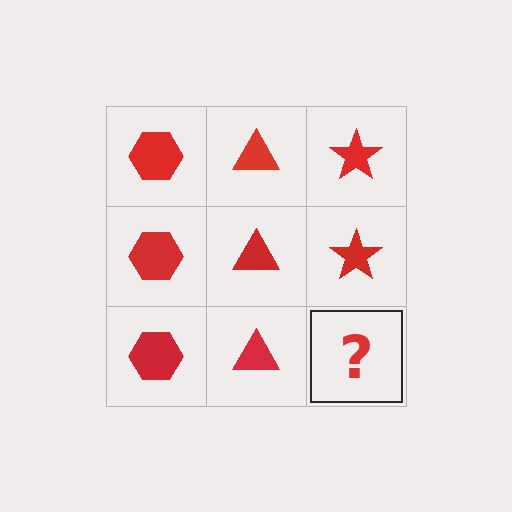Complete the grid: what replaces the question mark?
The question mark should be replaced with a red star.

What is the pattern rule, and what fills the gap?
The rule is that each column has a consistent shape. The gap should be filled with a red star.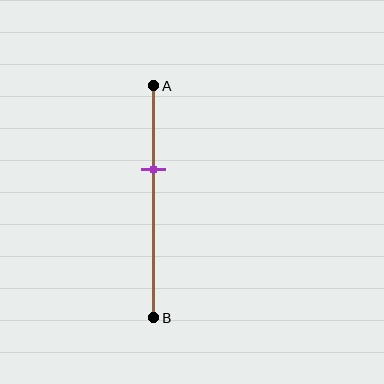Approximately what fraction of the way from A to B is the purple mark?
The purple mark is approximately 35% of the way from A to B.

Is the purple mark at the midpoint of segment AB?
No, the mark is at about 35% from A, not at the 50% midpoint.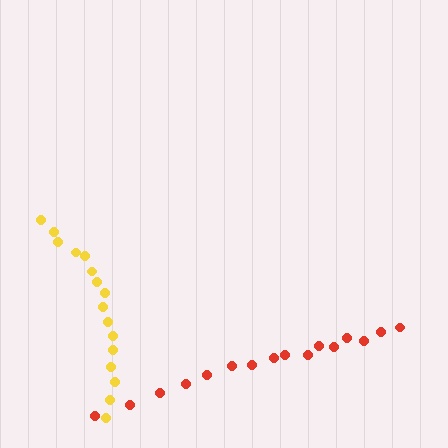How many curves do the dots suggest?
There are 2 distinct paths.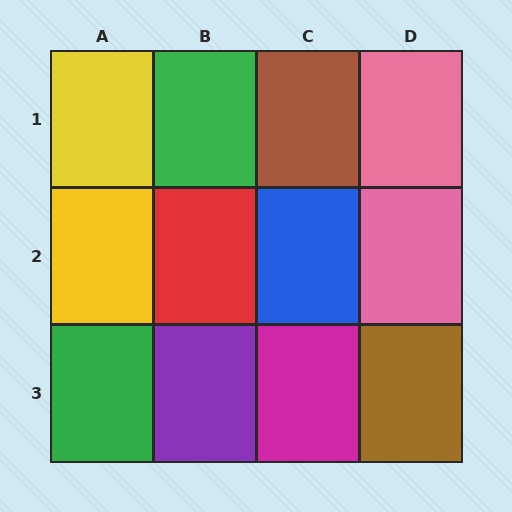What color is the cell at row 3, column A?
Green.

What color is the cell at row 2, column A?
Yellow.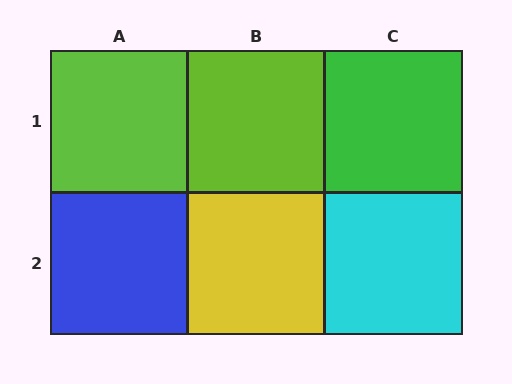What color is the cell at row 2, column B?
Yellow.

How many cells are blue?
1 cell is blue.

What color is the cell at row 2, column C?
Cyan.